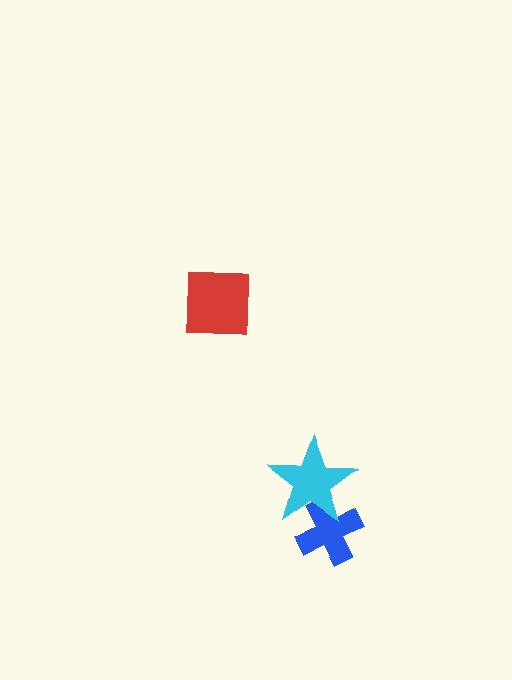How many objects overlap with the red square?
0 objects overlap with the red square.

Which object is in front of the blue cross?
The cyan star is in front of the blue cross.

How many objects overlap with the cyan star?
1 object overlaps with the cyan star.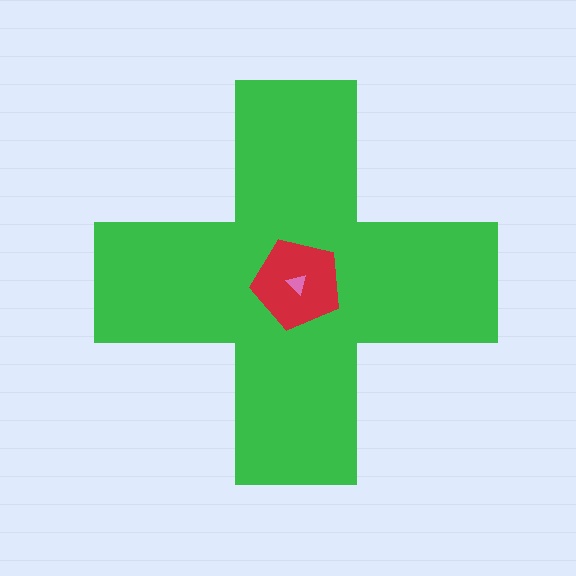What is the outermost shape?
The green cross.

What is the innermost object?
The pink triangle.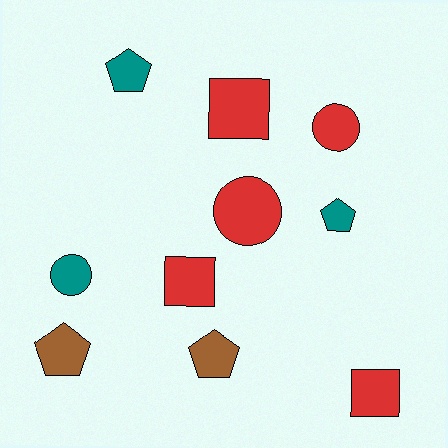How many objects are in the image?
There are 10 objects.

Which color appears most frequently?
Red, with 5 objects.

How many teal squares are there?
There are no teal squares.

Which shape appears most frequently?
Pentagon, with 4 objects.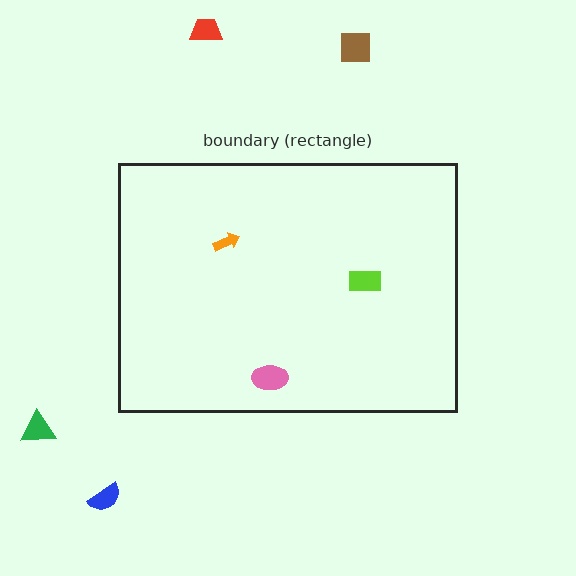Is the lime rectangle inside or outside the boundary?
Inside.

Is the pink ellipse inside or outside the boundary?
Inside.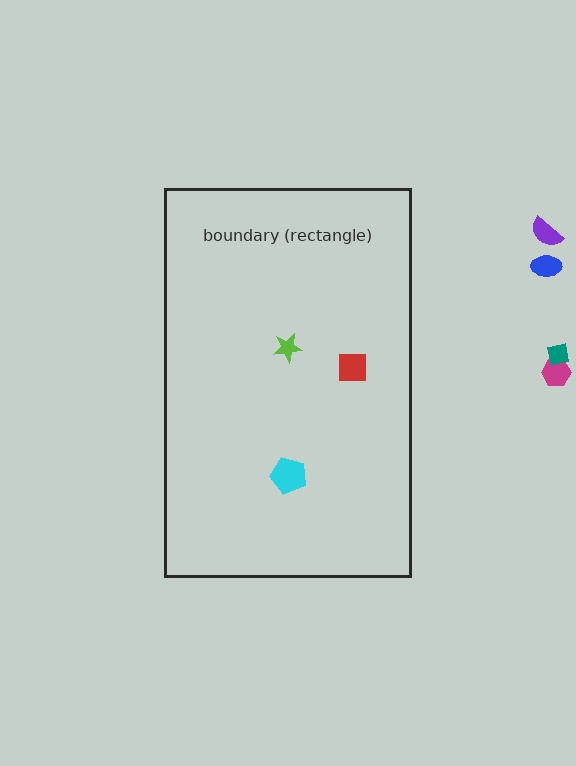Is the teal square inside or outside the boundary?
Outside.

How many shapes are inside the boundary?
3 inside, 4 outside.